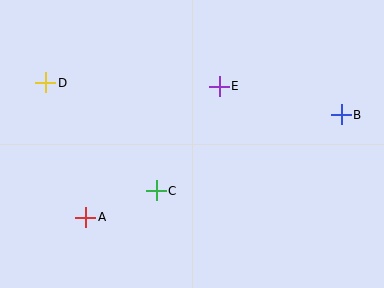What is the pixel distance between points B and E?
The distance between B and E is 126 pixels.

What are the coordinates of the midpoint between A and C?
The midpoint between A and C is at (121, 204).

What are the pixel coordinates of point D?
Point D is at (46, 83).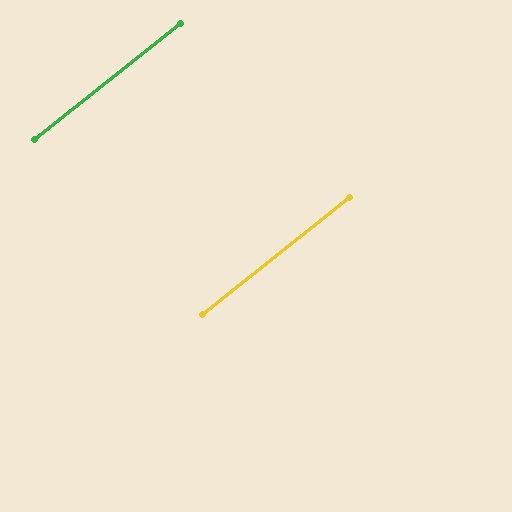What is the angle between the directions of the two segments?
Approximately 0 degrees.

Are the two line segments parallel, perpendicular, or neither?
Parallel — their directions differ by only 0.3°.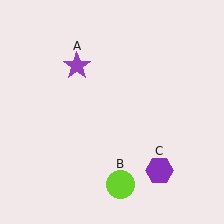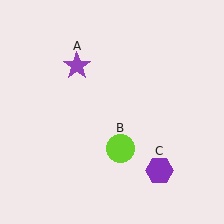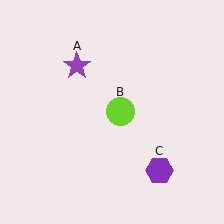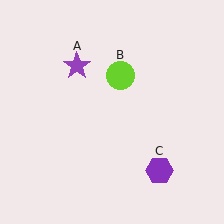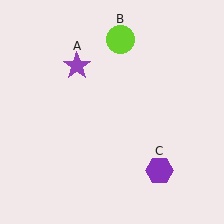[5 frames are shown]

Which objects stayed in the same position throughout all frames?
Purple star (object A) and purple hexagon (object C) remained stationary.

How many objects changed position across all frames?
1 object changed position: lime circle (object B).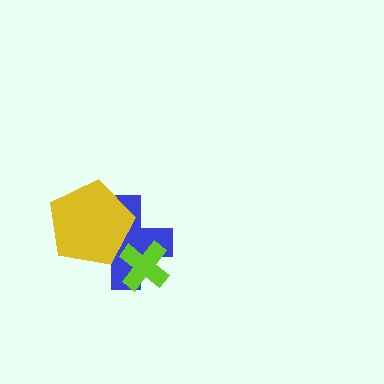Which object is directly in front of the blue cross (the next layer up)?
The lime cross is directly in front of the blue cross.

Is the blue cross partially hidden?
Yes, it is partially covered by another shape.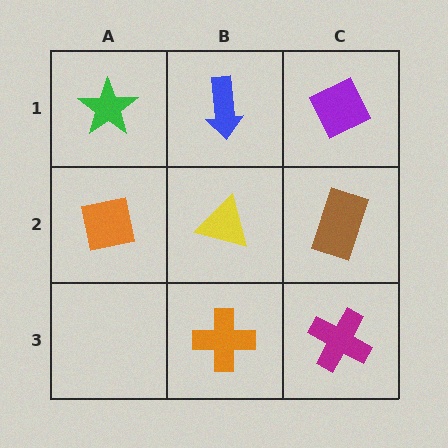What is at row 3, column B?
An orange cross.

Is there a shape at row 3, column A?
No, that cell is empty.